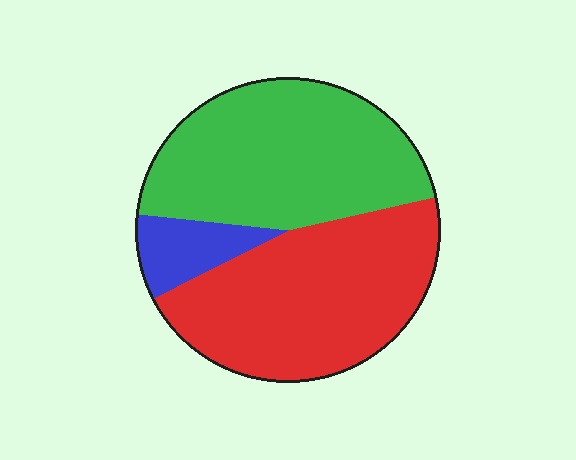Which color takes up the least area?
Blue, at roughly 10%.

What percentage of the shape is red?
Red covers roughly 45% of the shape.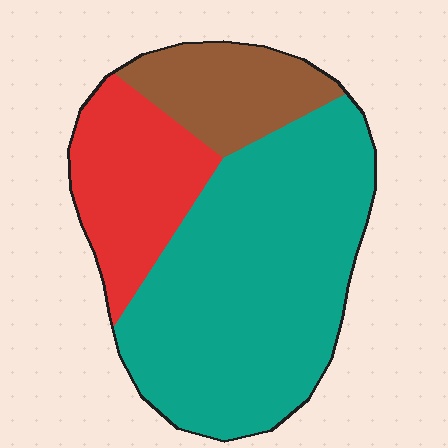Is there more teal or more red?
Teal.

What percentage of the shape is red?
Red covers 22% of the shape.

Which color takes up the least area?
Brown, at roughly 15%.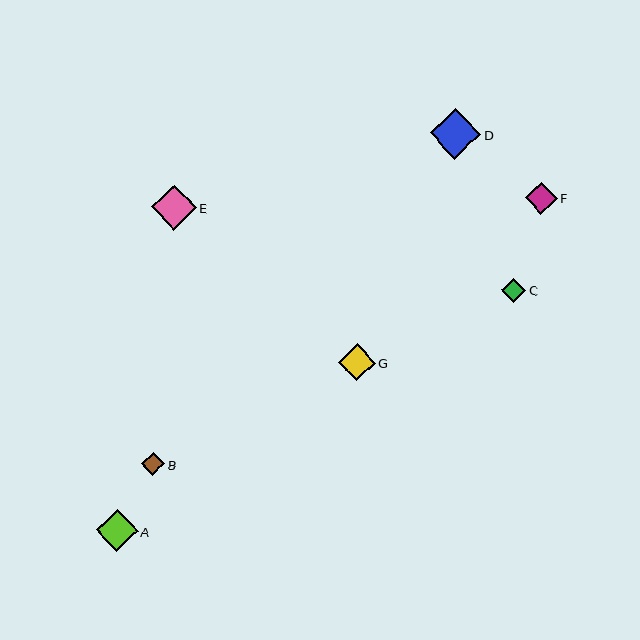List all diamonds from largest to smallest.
From largest to smallest: D, E, A, G, F, C, B.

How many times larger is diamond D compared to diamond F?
Diamond D is approximately 1.6 times the size of diamond F.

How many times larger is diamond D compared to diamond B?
Diamond D is approximately 2.2 times the size of diamond B.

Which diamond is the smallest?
Diamond B is the smallest with a size of approximately 23 pixels.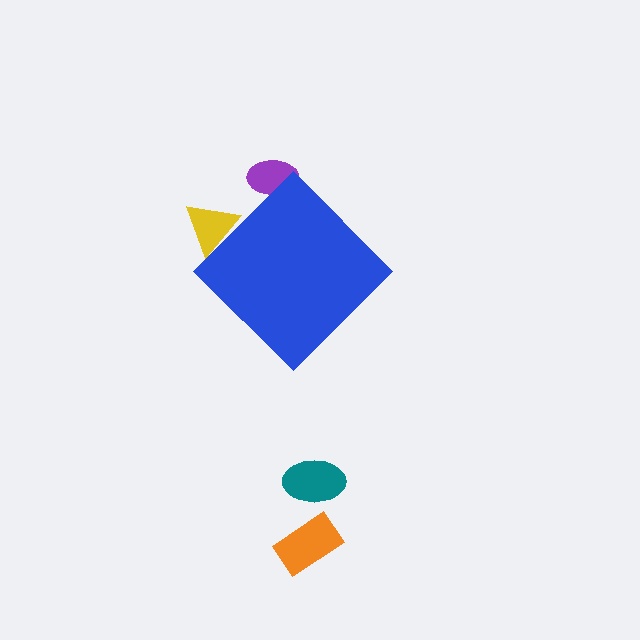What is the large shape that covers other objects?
A blue diamond.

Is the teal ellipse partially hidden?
No, the teal ellipse is fully visible.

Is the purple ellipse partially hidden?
Yes, the purple ellipse is partially hidden behind the blue diamond.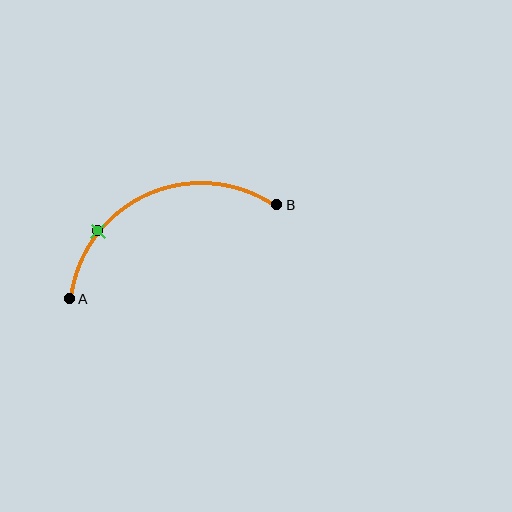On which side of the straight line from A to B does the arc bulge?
The arc bulges above the straight line connecting A and B.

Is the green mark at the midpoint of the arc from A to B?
No. The green mark lies on the arc but is closer to endpoint A. The arc midpoint would be at the point on the curve equidistant along the arc from both A and B.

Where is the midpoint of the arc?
The arc midpoint is the point on the curve farthest from the straight line joining A and B. It sits above that line.